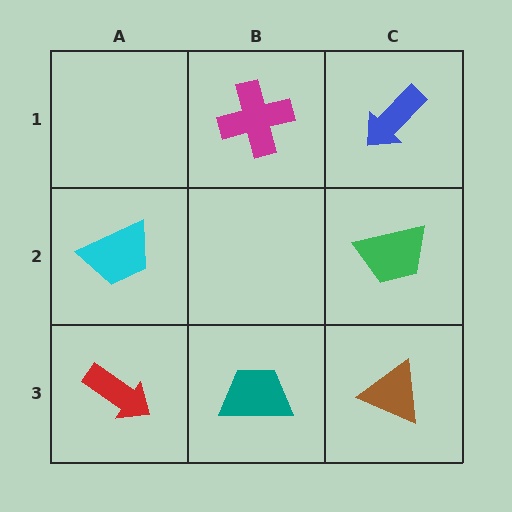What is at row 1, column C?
A blue arrow.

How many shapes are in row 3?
3 shapes.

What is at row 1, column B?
A magenta cross.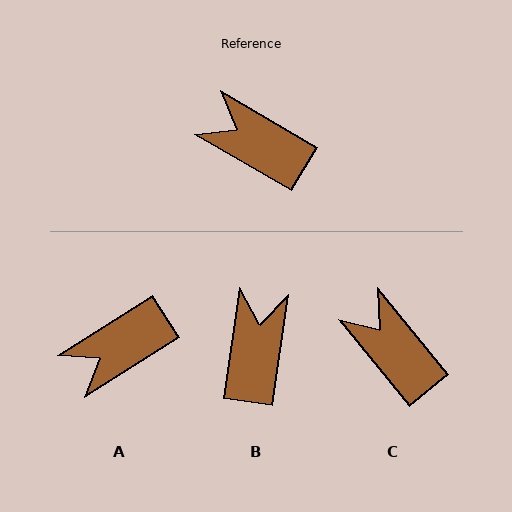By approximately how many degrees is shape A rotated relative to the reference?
Approximately 63 degrees counter-clockwise.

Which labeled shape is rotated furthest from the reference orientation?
B, about 68 degrees away.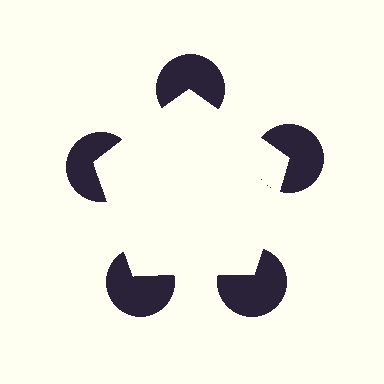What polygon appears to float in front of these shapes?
An illusory pentagon — its edges are inferred from the aligned wedge cuts in the pac-man discs, not physically drawn.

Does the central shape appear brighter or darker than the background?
It typically appears slightly brighter than the background, even though no actual brightness change is drawn.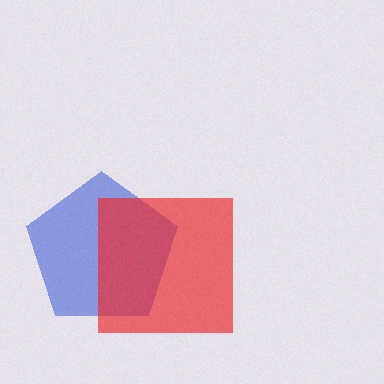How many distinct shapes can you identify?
There are 2 distinct shapes: a blue pentagon, a red square.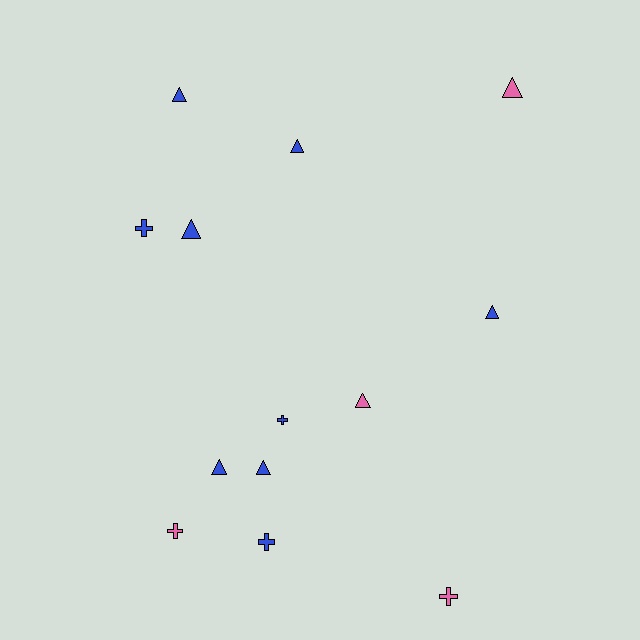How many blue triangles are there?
There are 6 blue triangles.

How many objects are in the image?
There are 13 objects.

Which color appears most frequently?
Blue, with 9 objects.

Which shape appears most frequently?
Triangle, with 8 objects.